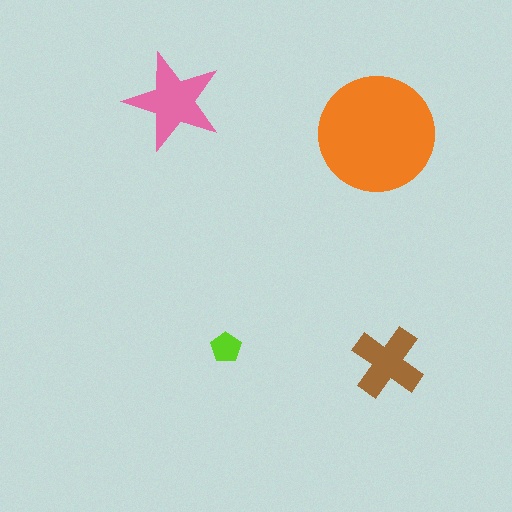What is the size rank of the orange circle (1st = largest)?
1st.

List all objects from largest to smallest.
The orange circle, the pink star, the brown cross, the lime pentagon.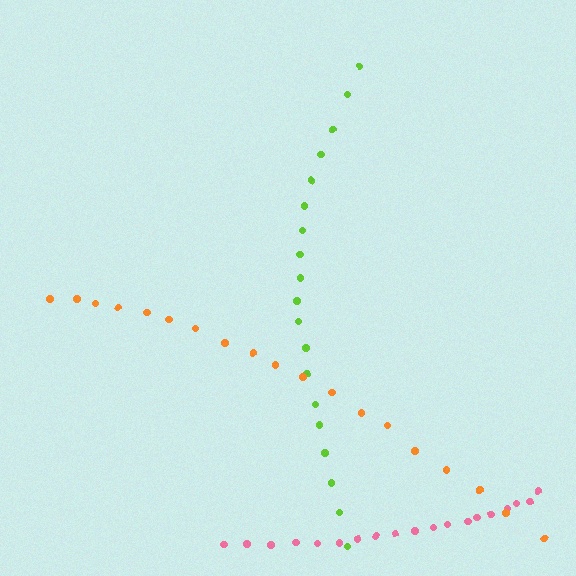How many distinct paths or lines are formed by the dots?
There are 3 distinct paths.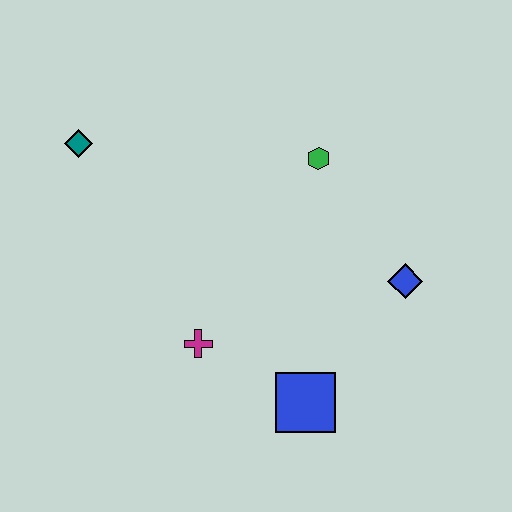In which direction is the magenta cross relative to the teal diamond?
The magenta cross is below the teal diamond.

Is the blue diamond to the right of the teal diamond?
Yes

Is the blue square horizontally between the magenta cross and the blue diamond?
Yes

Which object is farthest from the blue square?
The teal diamond is farthest from the blue square.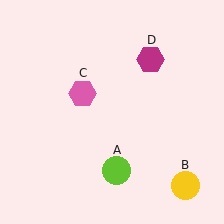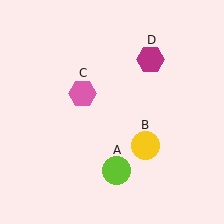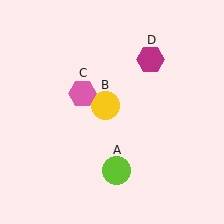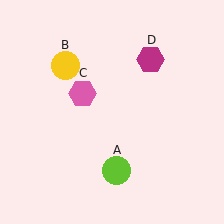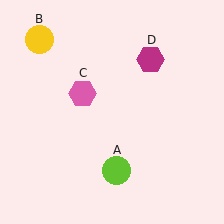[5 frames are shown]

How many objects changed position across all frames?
1 object changed position: yellow circle (object B).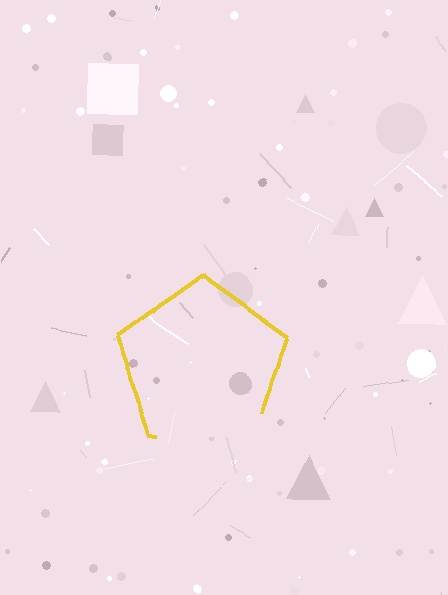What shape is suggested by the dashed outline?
The dashed outline suggests a pentagon.